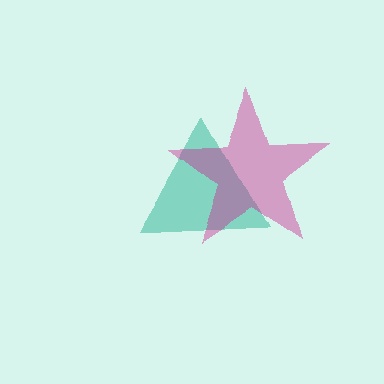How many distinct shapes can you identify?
There are 2 distinct shapes: a teal triangle, a magenta star.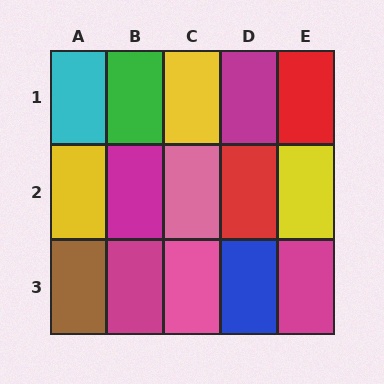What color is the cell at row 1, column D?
Magenta.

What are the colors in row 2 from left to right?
Yellow, magenta, pink, red, yellow.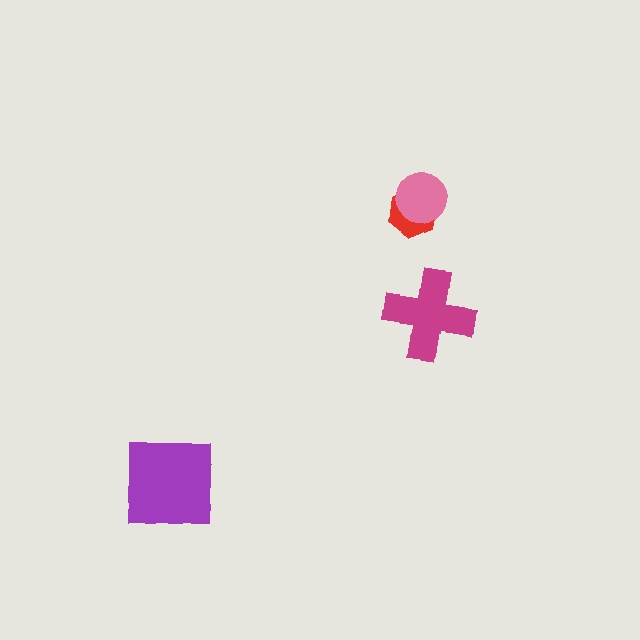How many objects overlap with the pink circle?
1 object overlaps with the pink circle.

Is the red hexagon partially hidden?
Yes, it is partially covered by another shape.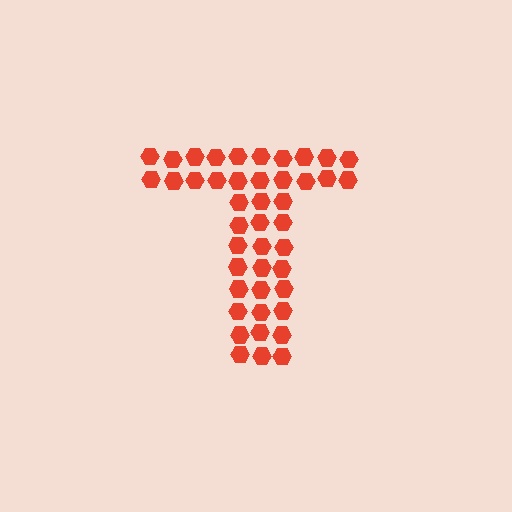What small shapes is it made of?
It is made of small hexagons.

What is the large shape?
The large shape is the letter T.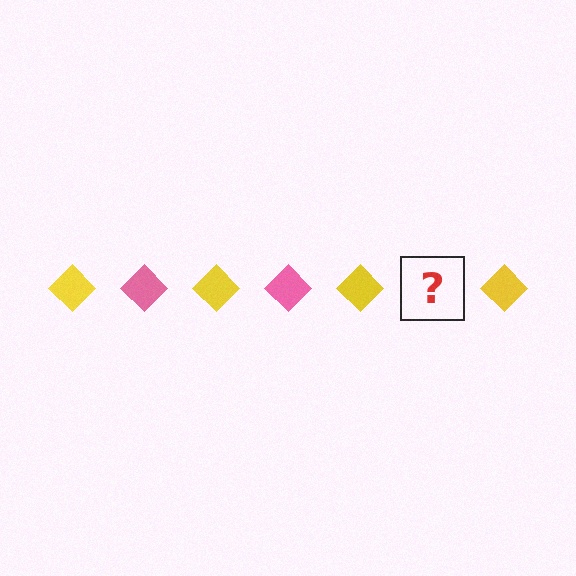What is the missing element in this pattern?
The missing element is a pink diamond.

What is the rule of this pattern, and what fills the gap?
The rule is that the pattern cycles through yellow, pink diamonds. The gap should be filled with a pink diamond.